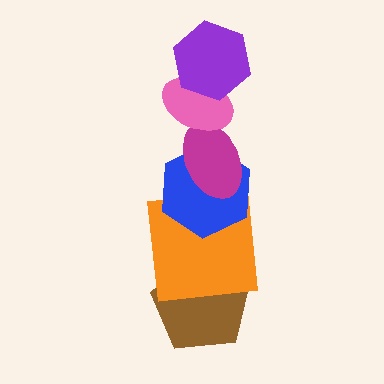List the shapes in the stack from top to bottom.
From top to bottom: the purple hexagon, the pink ellipse, the magenta ellipse, the blue hexagon, the orange square, the brown pentagon.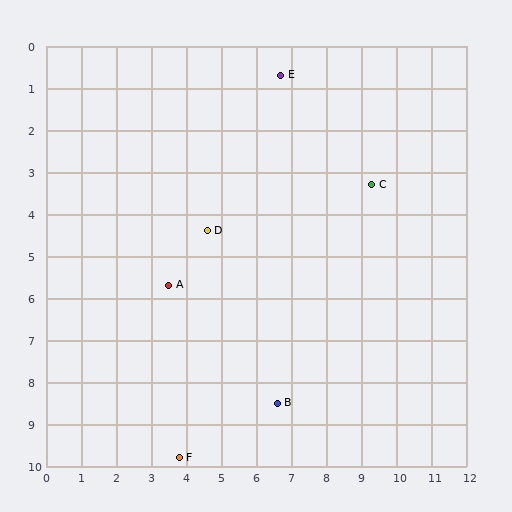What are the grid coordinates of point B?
Point B is at approximately (6.6, 8.5).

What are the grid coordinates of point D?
Point D is at approximately (4.6, 4.4).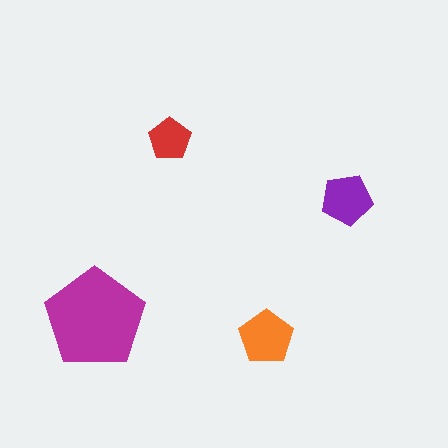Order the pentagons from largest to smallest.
the magenta one, the orange one, the purple one, the red one.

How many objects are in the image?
There are 4 objects in the image.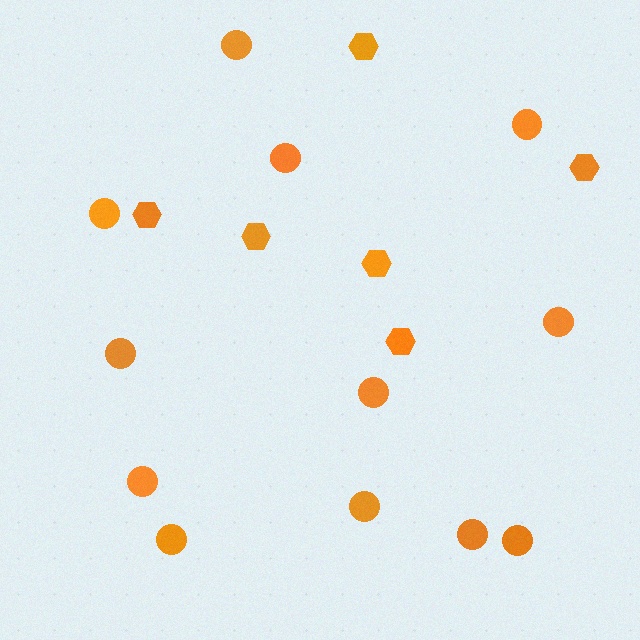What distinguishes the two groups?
There are 2 groups: one group of circles (12) and one group of hexagons (6).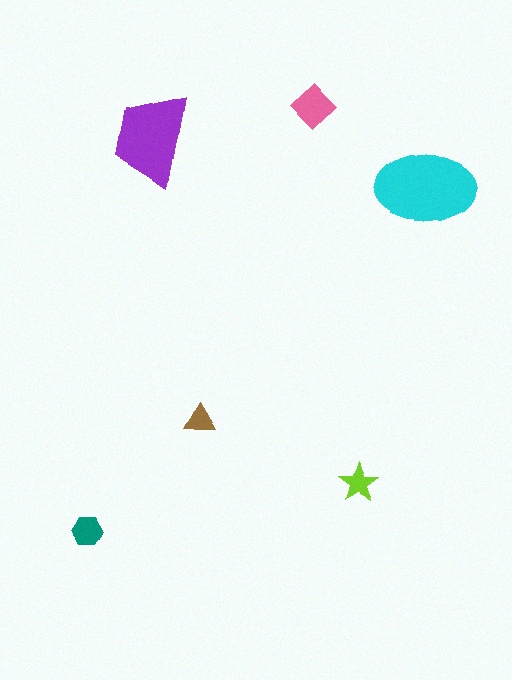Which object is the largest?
The cyan ellipse.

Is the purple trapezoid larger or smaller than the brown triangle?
Larger.